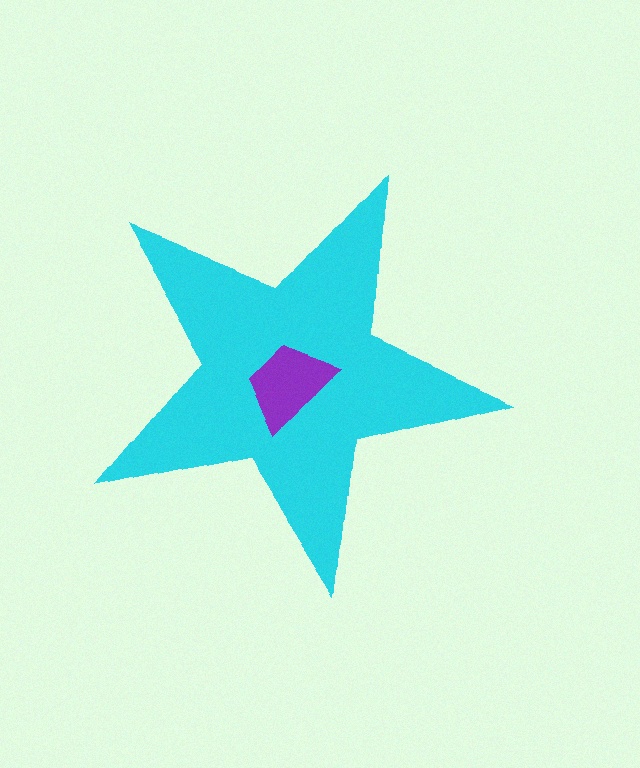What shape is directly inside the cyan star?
The purple trapezoid.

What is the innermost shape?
The purple trapezoid.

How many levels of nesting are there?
2.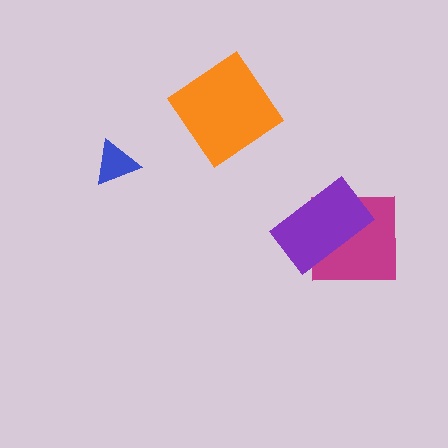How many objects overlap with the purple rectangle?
1 object overlaps with the purple rectangle.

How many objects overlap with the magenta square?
1 object overlaps with the magenta square.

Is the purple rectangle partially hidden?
No, no other shape covers it.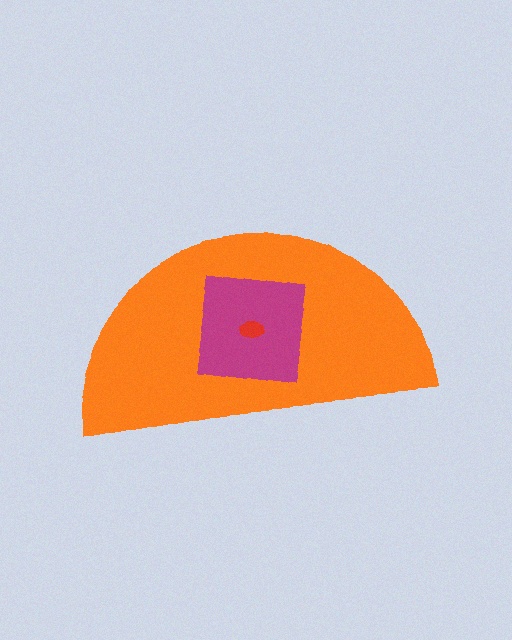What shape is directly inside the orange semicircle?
The magenta square.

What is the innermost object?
The red ellipse.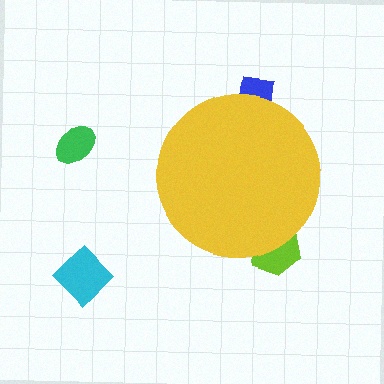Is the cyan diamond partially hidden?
No, the cyan diamond is fully visible.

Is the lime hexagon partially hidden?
Yes, the lime hexagon is partially hidden behind the yellow circle.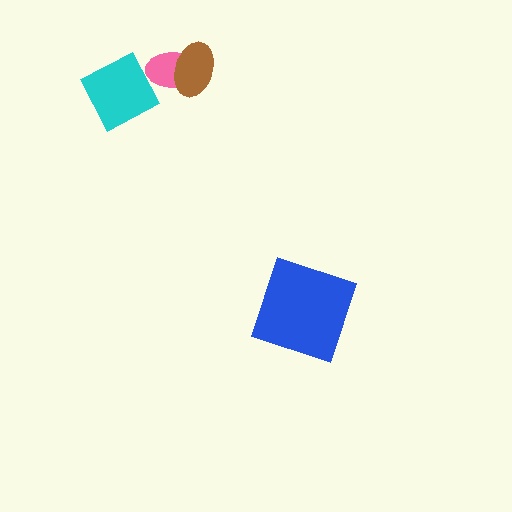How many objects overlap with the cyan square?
0 objects overlap with the cyan square.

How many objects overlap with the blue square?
0 objects overlap with the blue square.